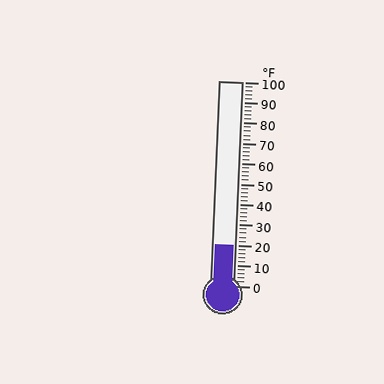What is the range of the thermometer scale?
The thermometer scale ranges from 0°F to 100°F.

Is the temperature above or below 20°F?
The temperature is at 20°F.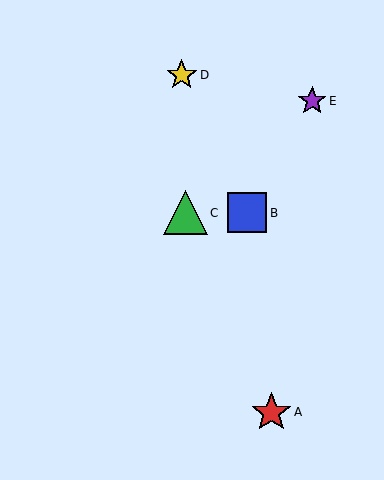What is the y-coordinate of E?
Object E is at y≈101.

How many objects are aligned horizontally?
2 objects (B, C) are aligned horizontally.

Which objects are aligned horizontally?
Objects B, C are aligned horizontally.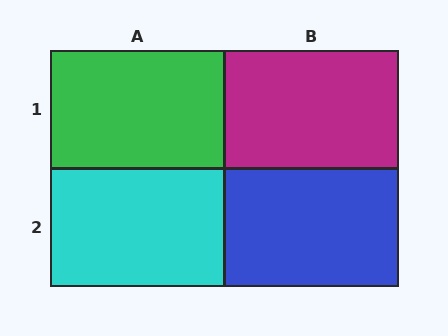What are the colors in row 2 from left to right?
Cyan, blue.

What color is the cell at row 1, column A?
Green.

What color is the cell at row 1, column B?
Magenta.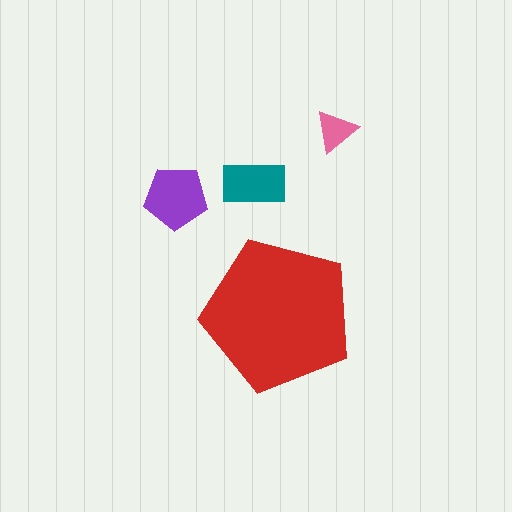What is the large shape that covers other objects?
A red pentagon.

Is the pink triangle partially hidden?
No, the pink triangle is fully visible.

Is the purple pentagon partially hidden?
No, the purple pentagon is fully visible.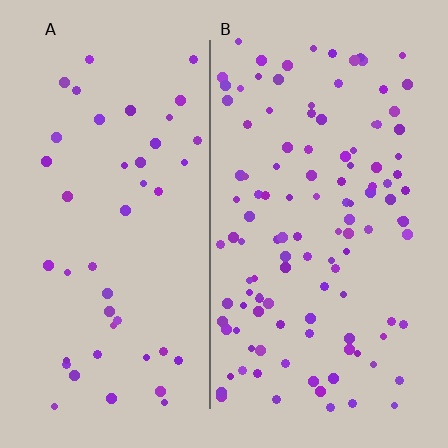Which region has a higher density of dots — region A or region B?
B (the right).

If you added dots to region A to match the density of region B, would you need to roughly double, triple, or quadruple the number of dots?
Approximately triple.